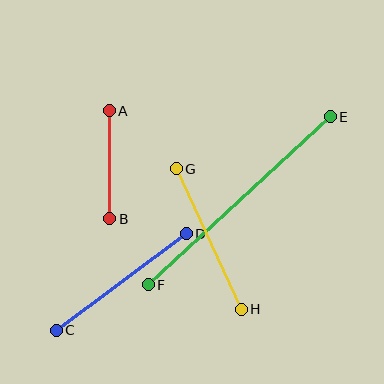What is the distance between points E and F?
The distance is approximately 248 pixels.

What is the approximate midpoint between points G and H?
The midpoint is at approximately (209, 239) pixels.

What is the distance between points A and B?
The distance is approximately 108 pixels.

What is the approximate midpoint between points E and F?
The midpoint is at approximately (239, 201) pixels.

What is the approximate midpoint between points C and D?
The midpoint is at approximately (121, 282) pixels.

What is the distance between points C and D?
The distance is approximately 162 pixels.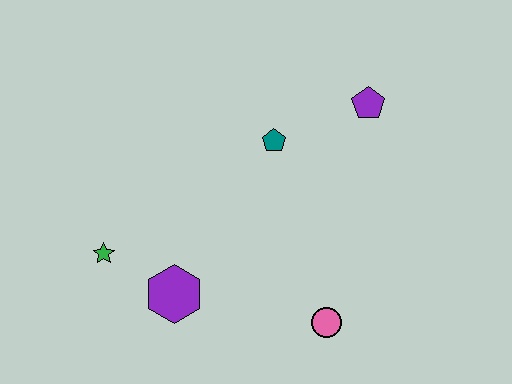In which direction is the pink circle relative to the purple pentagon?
The pink circle is below the purple pentagon.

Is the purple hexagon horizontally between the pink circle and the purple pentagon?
No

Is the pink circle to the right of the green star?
Yes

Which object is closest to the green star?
The purple hexagon is closest to the green star.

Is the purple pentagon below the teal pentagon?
No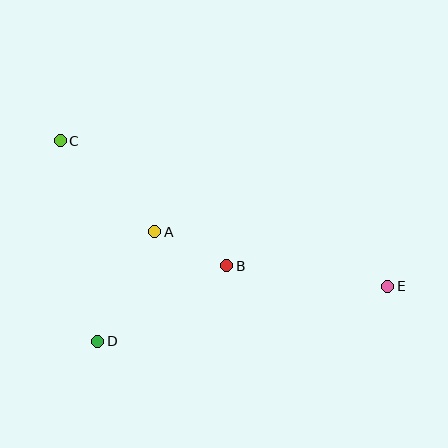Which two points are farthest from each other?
Points C and E are farthest from each other.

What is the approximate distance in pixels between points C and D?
The distance between C and D is approximately 204 pixels.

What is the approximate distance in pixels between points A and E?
The distance between A and E is approximately 239 pixels.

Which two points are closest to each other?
Points A and B are closest to each other.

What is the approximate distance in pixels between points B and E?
The distance between B and E is approximately 162 pixels.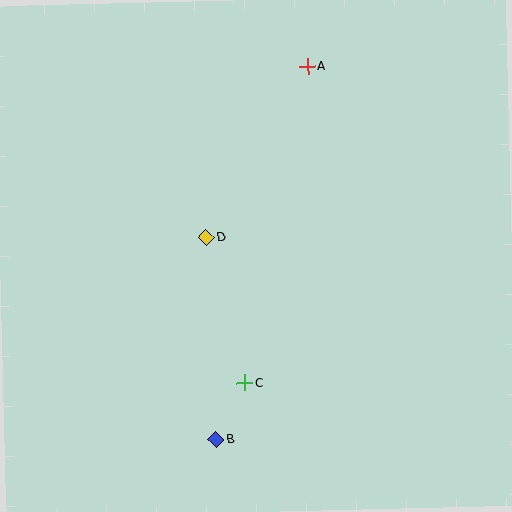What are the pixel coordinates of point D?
Point D is at (206, 237).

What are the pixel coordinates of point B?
Point B is at (216, 439).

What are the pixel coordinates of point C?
Point C is at (245, 383).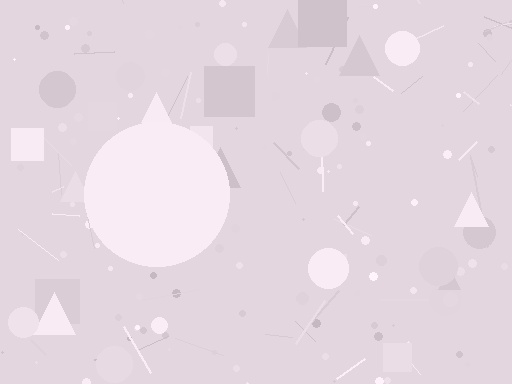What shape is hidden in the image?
A circle is hidden in the image.